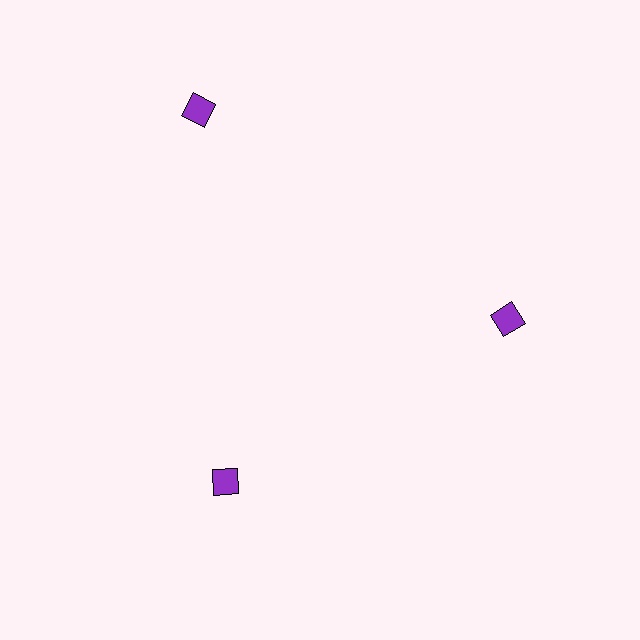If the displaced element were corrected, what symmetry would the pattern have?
It would have 3-fold rotational symmetry — the pattern would map onto itself every 120 degrees.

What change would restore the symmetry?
The symmetry would be restored by moving it inward, back onto the ring so that all 3 squares sit at equal angles and equal distance from the center.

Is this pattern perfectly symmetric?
No. The 3 purple squares are arranged in a ring, but one element near the 11 o'clock position is pushed outward from the center, breaking the 3-fold rotational symmetry.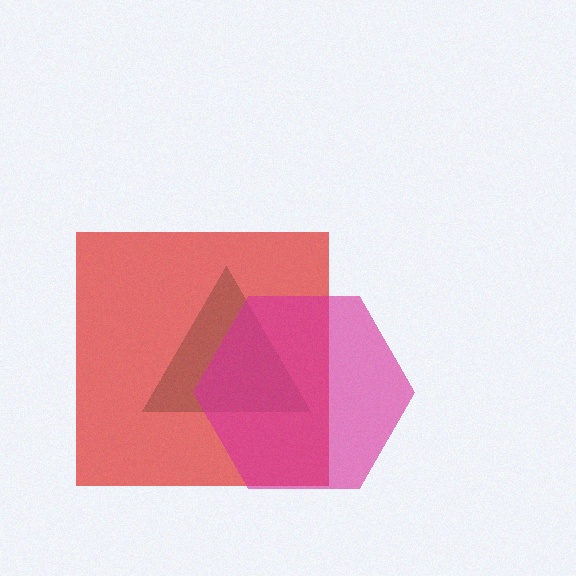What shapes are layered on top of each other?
The layered shapes are: a teal triangle, a red square, a magenta hexagon.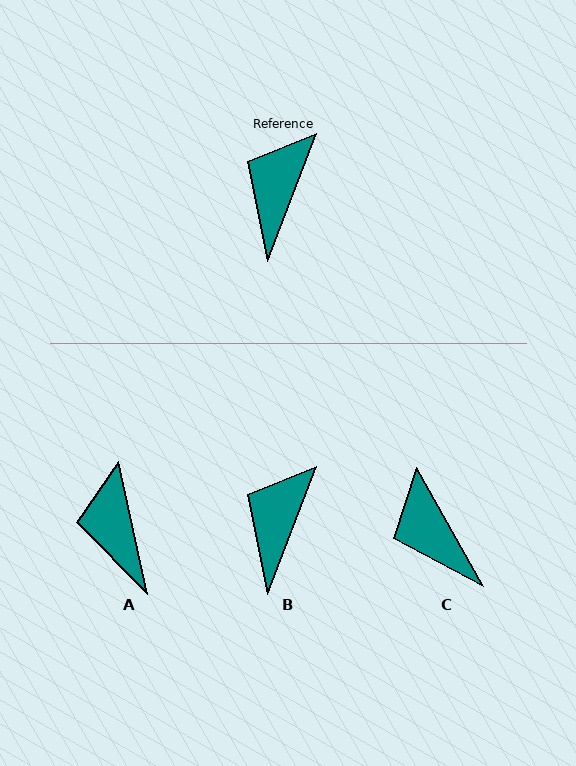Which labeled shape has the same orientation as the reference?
B.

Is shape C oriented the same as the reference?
No, it is off by about 51 degrees.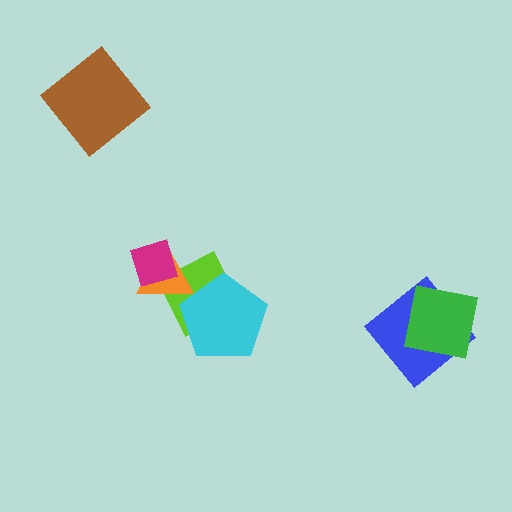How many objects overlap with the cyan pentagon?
1 object overlaps with the cyan pentagon.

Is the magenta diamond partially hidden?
No, no other shape covers it.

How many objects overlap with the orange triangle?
2 objects overlap with the orange triangle.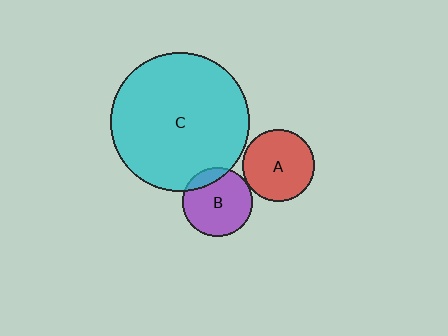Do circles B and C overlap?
Yes.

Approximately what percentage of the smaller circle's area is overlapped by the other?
Approximately 15%.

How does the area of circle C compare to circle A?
Approximately 3.7 times.